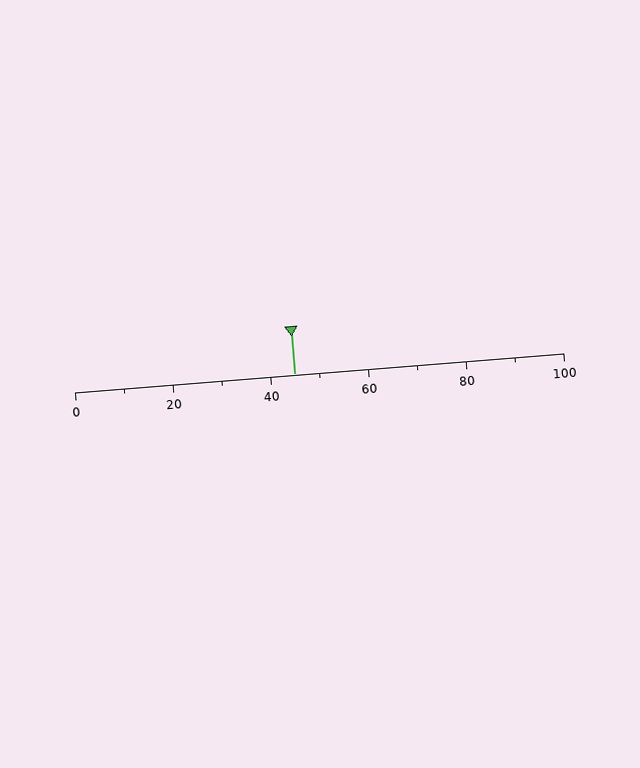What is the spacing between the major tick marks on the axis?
The major ticks are spaced 20 apart.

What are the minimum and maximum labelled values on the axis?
The axis runs from 0 to 100.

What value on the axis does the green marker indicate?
The marker indicates approximately 45.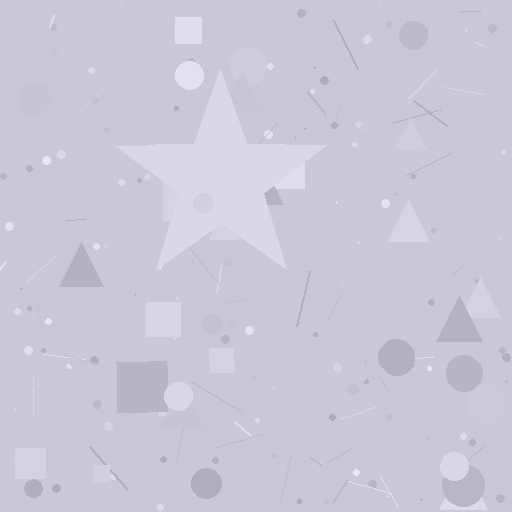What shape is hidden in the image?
A star is hidden in the image.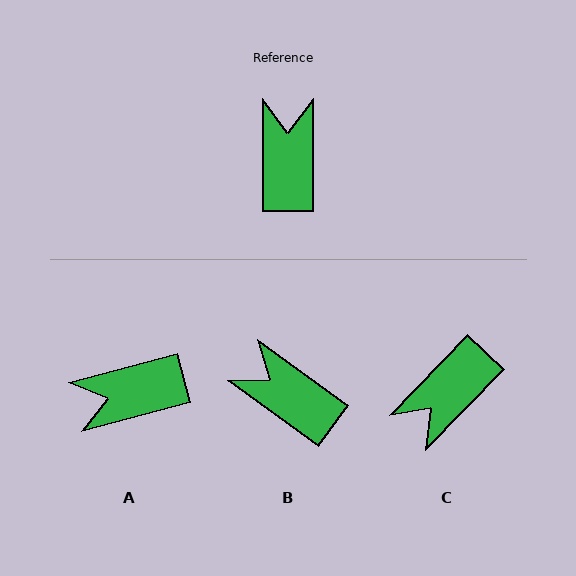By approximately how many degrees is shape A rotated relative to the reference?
Approximately 105 degrees counter-clockwise.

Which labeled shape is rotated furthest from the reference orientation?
C, about 136 degrees away.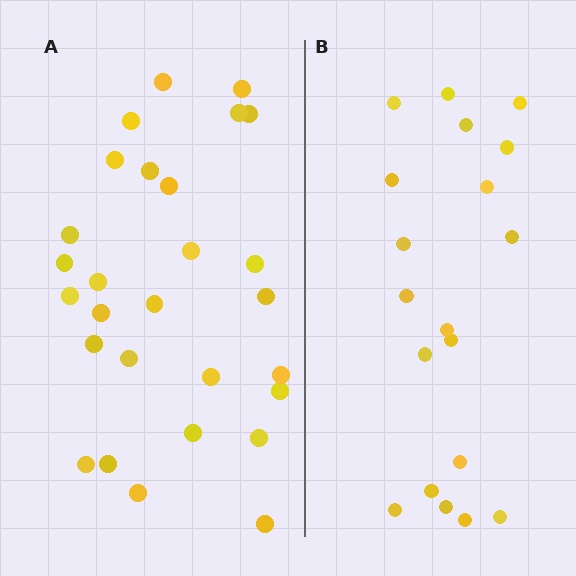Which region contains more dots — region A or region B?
Region A (the left region) has more dots.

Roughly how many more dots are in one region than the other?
Region A has roughly 8 or so more dots than region B.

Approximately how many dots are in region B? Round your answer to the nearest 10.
About 20 dots. (The exact count is 19, which rounds to 20.)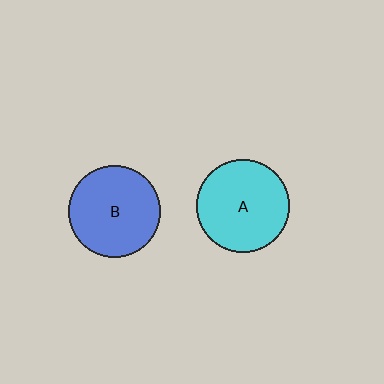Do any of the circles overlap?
No, none of the circles overlap.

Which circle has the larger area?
Circle A (cyan).